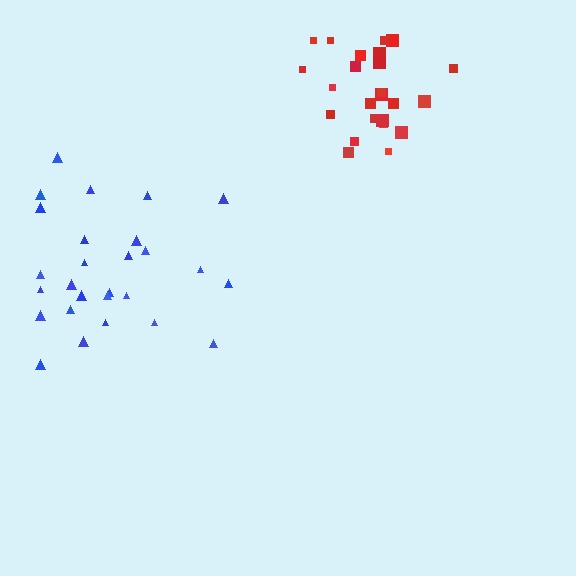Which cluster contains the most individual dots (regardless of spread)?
Blue (27).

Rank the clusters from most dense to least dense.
red, blue.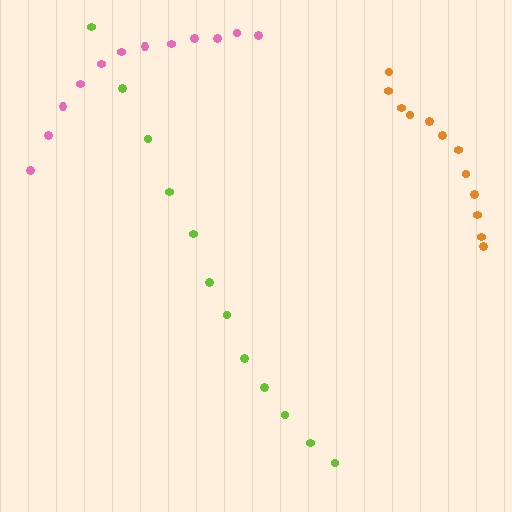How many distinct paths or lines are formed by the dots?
There are 3 distinct paths.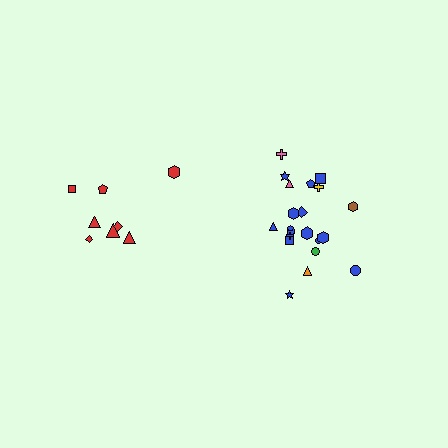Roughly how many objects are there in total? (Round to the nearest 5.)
Roughly 30 objects in total.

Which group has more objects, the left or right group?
The right group.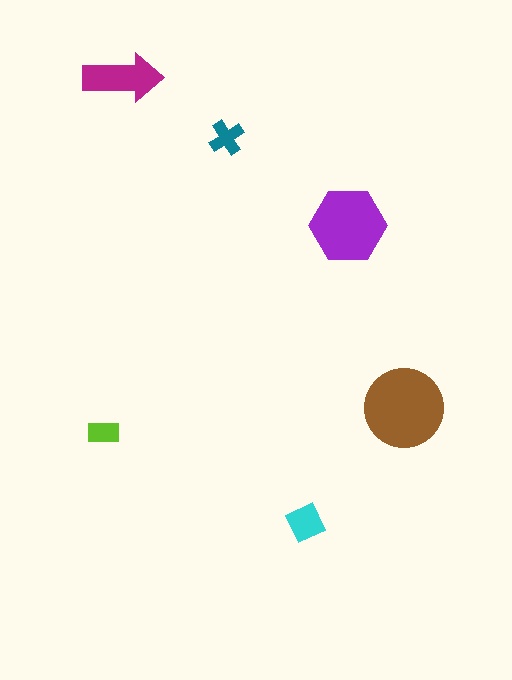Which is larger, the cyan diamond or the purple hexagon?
The purple hexagon.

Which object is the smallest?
The lime rectangle.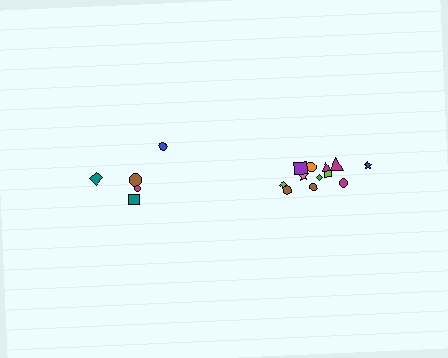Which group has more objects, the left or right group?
The right group.